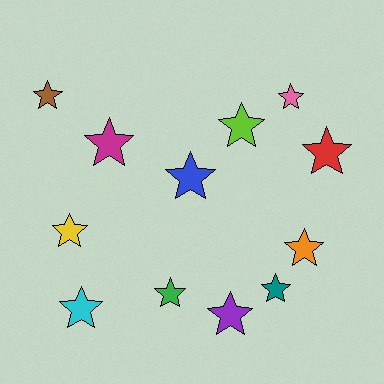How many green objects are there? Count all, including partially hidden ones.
There is 1 green object.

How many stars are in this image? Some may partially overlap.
There are 12 stars.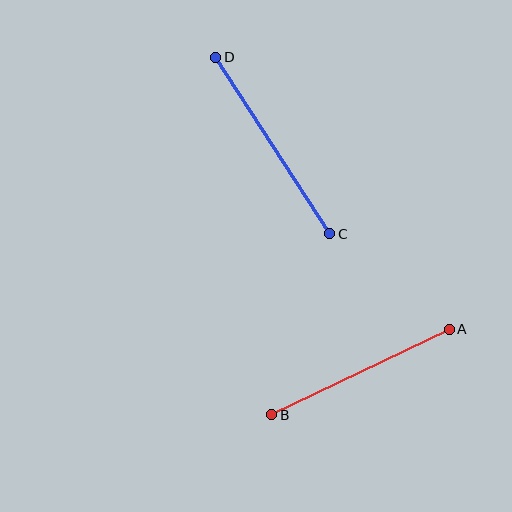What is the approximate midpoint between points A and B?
The midpoint is at approximately (361, 372) pixels.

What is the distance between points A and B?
The distance is approximately 197 pixels.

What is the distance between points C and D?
The distance is approximately 210 pixels.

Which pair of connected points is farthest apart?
Points C and D are farthest apart.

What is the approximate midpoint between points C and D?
The midpoint is at approximately (273, 145) pixels.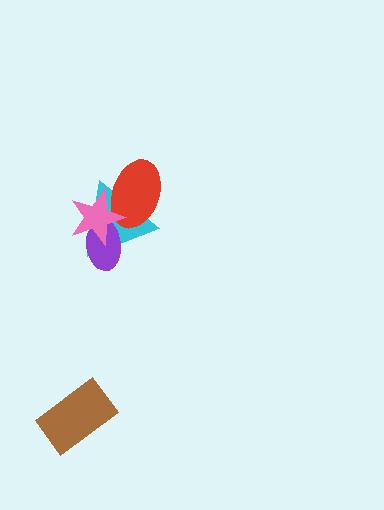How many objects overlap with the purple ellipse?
2 objects overlap with the purple ellipse.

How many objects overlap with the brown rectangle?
0 objects overlap with the brown rectangle.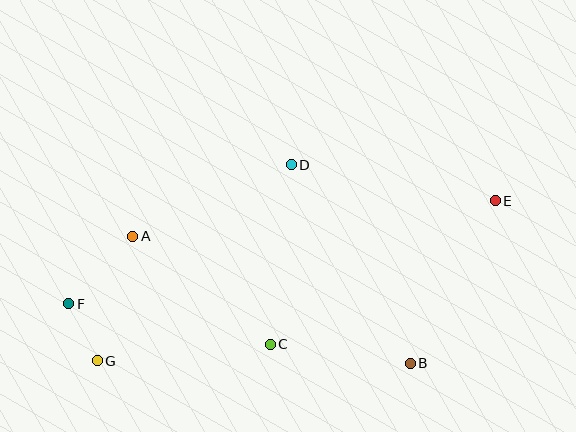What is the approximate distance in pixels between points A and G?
The distance between A and G is approximately 130 pixels.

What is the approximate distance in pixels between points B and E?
The distance between B and E is approximately 183 pixels.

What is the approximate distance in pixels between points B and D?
The distance between B and D is approximately 232 pixels.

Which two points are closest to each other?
Points F and G are closest to each other.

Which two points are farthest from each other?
Points E and F are farthest from each other.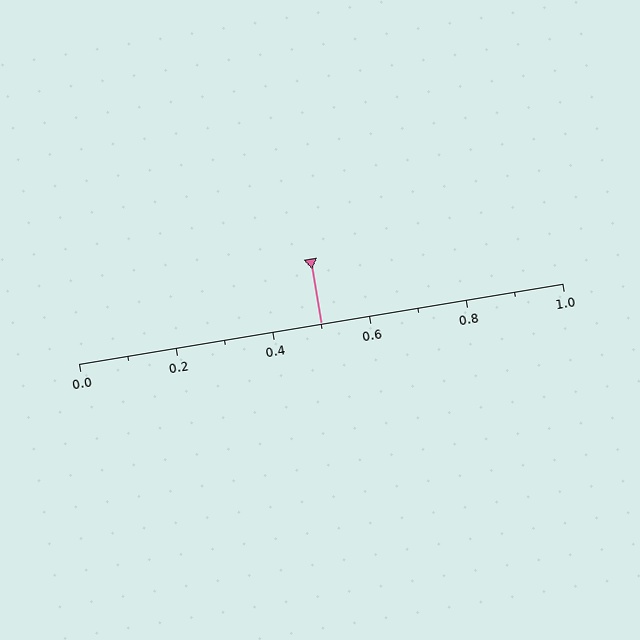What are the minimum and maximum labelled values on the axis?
The axis runs from 0.0 to 1.0.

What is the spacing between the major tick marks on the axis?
The major ticks are spaced 0.2 apart.